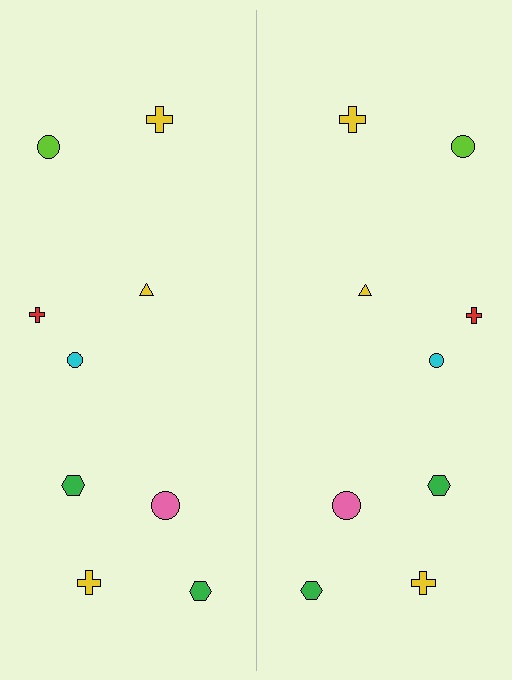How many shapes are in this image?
There are 18 shapes in this image.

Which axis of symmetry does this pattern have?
The pattern has a vertical axis of symmetry running through the center of the image.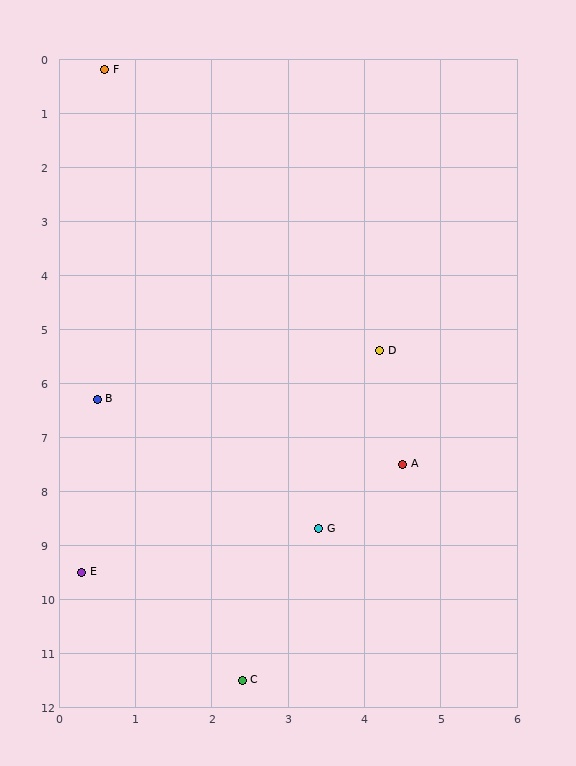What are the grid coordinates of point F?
Point F is at approximately (0.6, 0.2).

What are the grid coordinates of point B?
Point B is at approximately (0.5, 6.3).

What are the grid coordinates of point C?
Point C is at approximately (2.4, 11.5).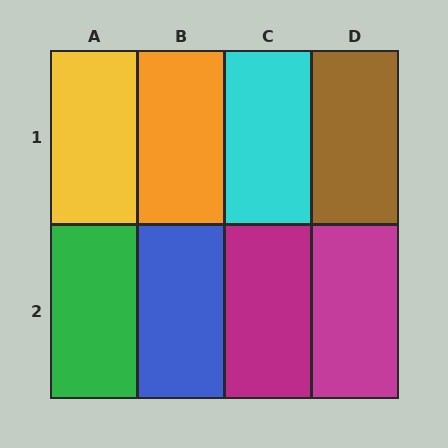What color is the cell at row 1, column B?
Orange.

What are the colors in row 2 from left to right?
Green, blue, magenta, magenta.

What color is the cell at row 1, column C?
Cyan.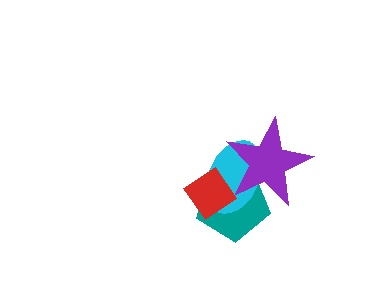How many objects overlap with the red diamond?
3 objects overlap with the red diamond.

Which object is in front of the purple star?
The red diamond is in front of the purple star.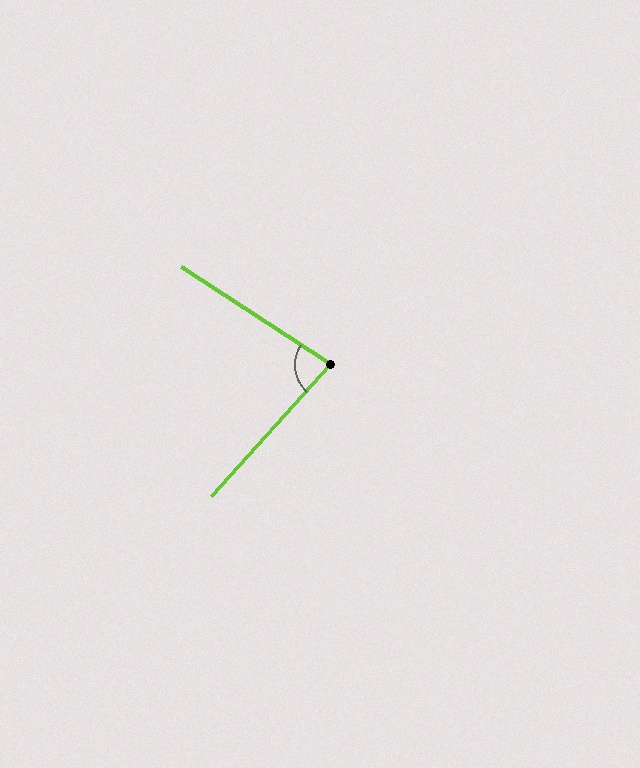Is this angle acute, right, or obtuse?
It is acute.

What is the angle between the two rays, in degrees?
Approximately 81 degrees.